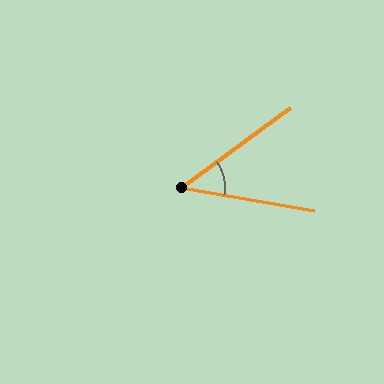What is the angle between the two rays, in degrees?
Approximately 46 degrees.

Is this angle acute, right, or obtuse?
It is acute.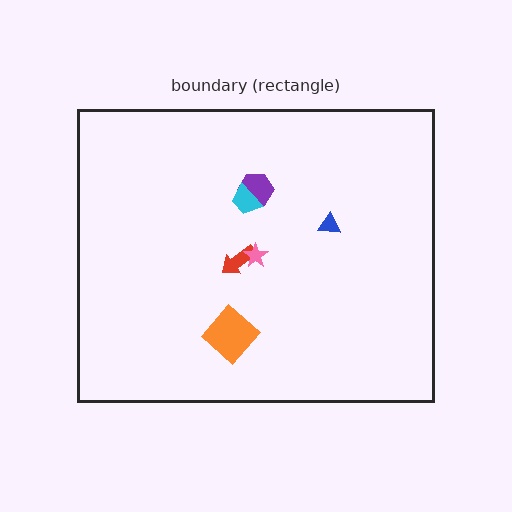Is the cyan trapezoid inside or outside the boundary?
Inside.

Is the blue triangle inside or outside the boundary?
Inside.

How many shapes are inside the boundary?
6 inside, 0 outside.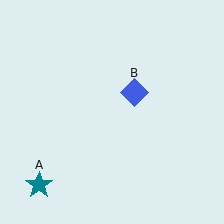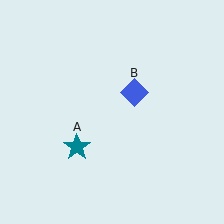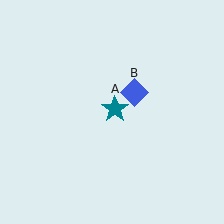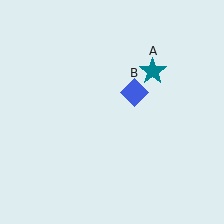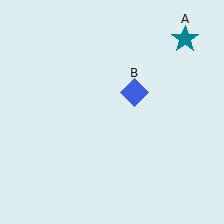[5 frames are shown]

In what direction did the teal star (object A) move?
The teal star (object A) moved up and to the right.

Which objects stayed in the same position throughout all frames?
Blue diamond (object B) remained stationary.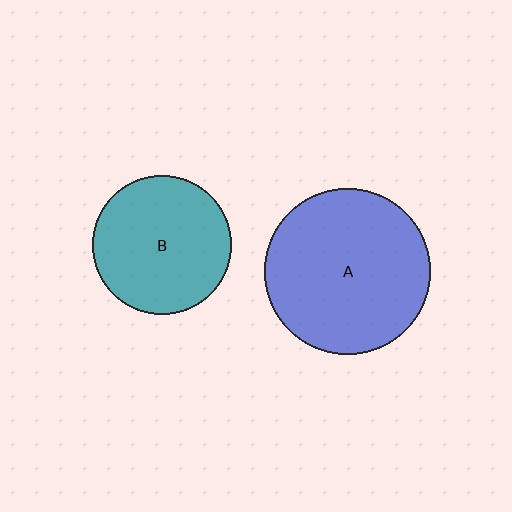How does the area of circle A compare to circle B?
Approximately 1.4 times.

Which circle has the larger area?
Circle A (blue).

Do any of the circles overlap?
No, none of the circles overlap.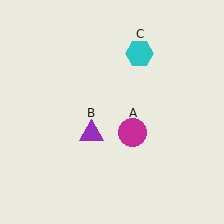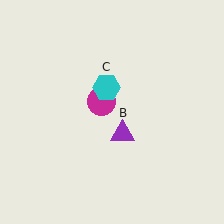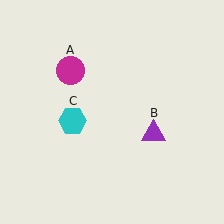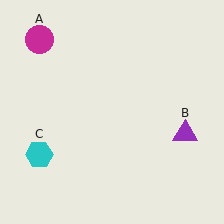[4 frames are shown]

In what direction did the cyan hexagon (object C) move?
The cyan hexagon (object C) moved down and to the left.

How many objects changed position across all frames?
3 objects changed position: magenta circle (object A), purple triangle (object B), cyan hexagon (object C).